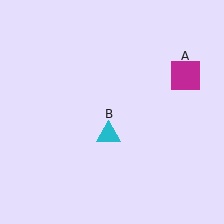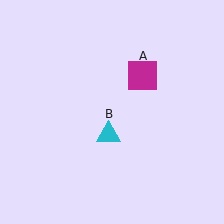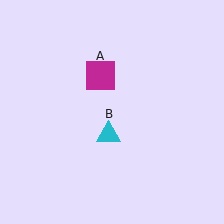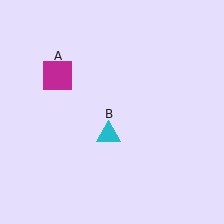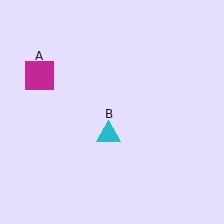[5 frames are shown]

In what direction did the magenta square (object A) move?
The magenta square (object A) moved left.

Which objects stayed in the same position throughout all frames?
Cyan triangle (object B) remained stationary.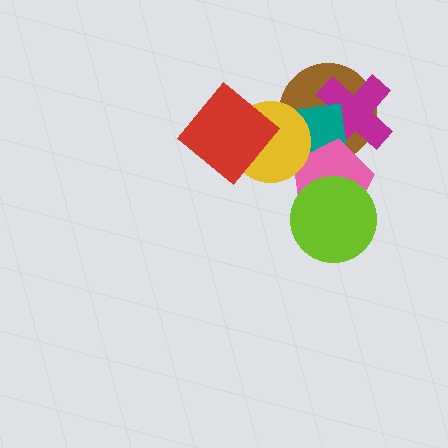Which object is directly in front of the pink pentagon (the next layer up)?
The yellow circle is directly in front of the pink pentagon.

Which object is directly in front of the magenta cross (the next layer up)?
The teal square is directly in front of the magenta cross.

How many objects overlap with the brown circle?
4 objects overlap with the brown circle.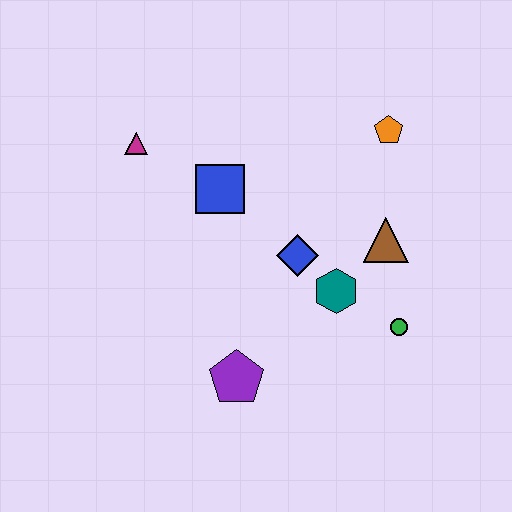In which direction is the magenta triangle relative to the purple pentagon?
The magenta triangle is above the purple pentagon.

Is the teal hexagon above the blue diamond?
No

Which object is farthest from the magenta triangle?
The green circle is farthest from the magenta triangle.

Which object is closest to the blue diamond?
The teal hexagon is closest to the blue diamond.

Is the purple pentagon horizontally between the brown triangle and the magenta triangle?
Yes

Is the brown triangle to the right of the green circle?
No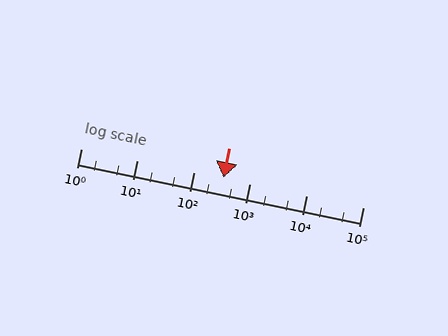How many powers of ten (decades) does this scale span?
The scale spans 5 decades, from 1 to 100000.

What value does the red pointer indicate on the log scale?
The pointer indicates approximately 330.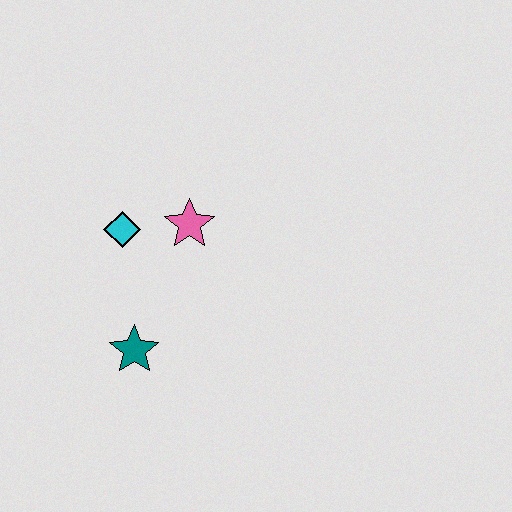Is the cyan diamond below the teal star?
No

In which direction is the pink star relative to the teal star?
The pink star is above the teal star.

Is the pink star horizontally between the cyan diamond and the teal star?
No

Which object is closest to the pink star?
The cyan diamond is closest to the pink star.